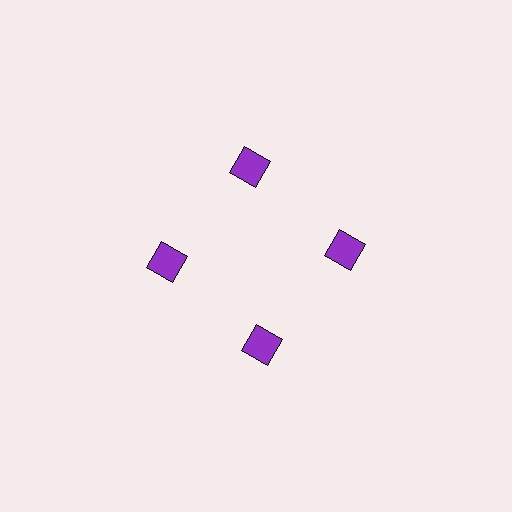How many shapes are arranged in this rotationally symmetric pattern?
There are 4 shapes, arranged in 4 groups of 1.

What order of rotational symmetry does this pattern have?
This pattern has 4-fold rotational symmetry.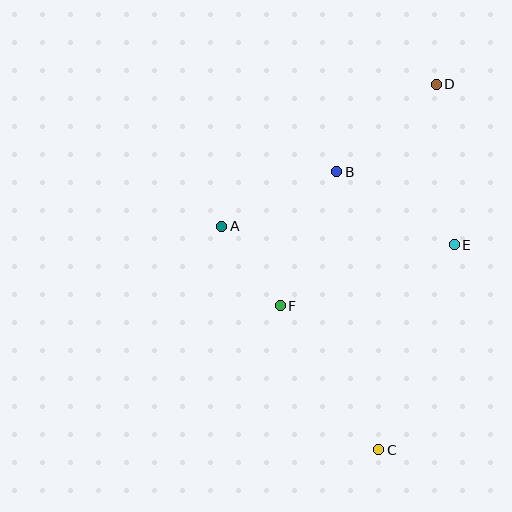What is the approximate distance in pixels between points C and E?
The distance between C and E is approximately 218 pixels.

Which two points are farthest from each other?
Points C and D are farthest from each other.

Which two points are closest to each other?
Points A and F are closest to each other.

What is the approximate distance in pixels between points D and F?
The distance between D and F is approximately 271 pixels.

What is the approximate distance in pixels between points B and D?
The distance between B and D is approximately 132 pixels.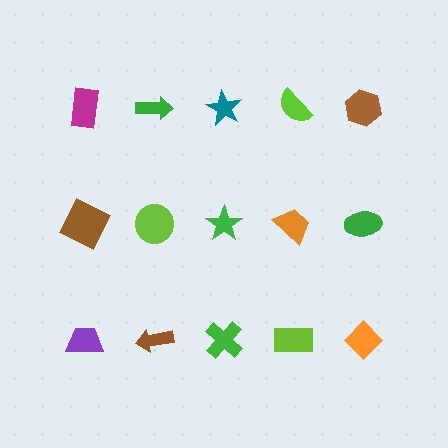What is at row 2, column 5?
A green ellipse.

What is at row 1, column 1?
A magenta rectangle.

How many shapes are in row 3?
5 shapes.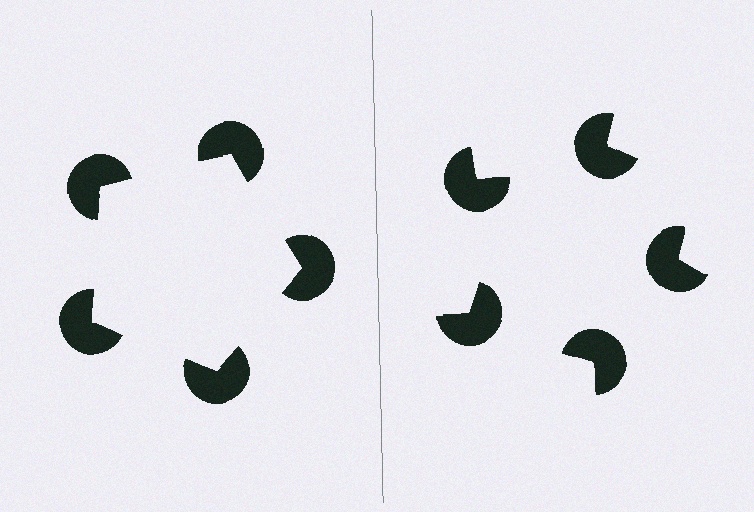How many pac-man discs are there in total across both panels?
10 — 5 on each side.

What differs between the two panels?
The pac-man discs are positioned identically on both sides; only the wedge orientations differ. On the left they align to a pentagon; on the right they are misaligned.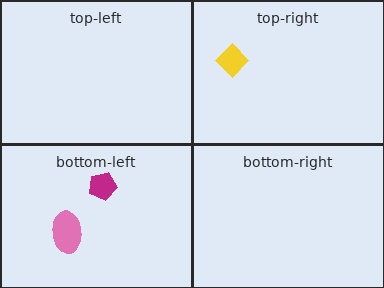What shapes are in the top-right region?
The yellow diamond.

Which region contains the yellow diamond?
The top-right region.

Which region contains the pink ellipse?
The bottom-left region.